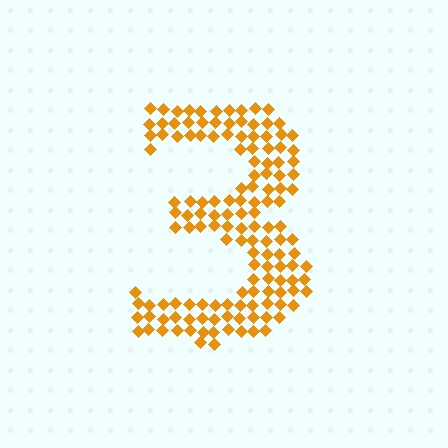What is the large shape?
The large shape is the digit 3.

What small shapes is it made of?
It is made of small diamonds.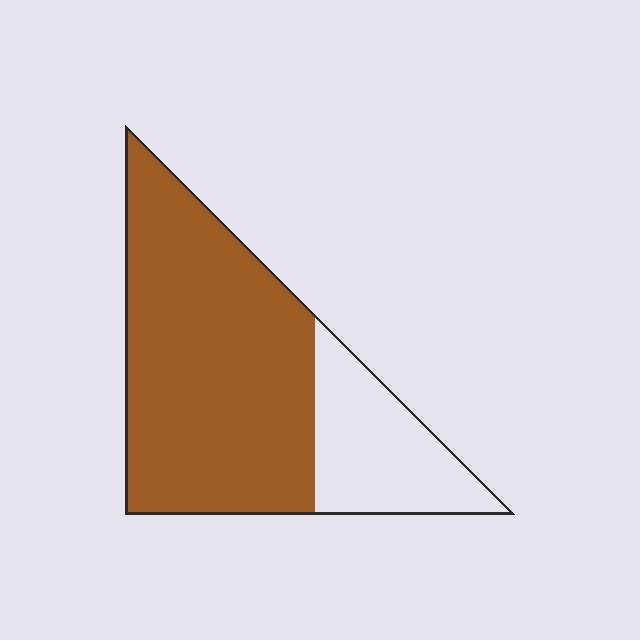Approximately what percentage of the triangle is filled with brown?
Approximately 75%.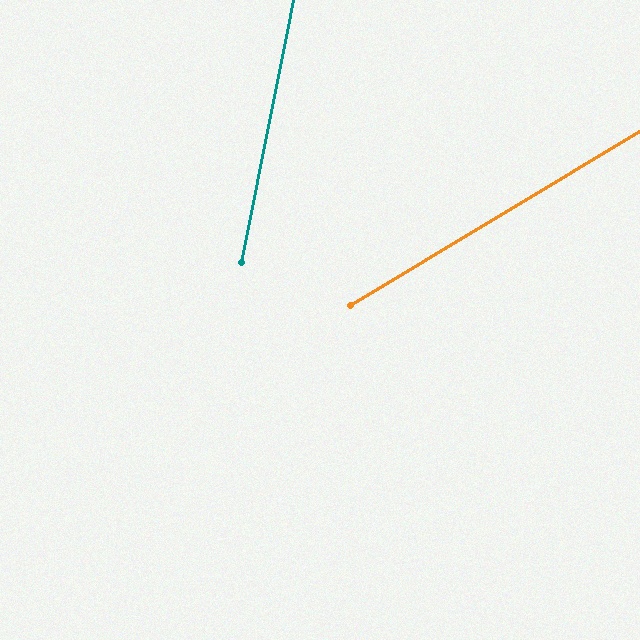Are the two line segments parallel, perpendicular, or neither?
Neither parallel nor perpendicular — they differ by about 48°.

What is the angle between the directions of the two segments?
Approximately 48 degrees.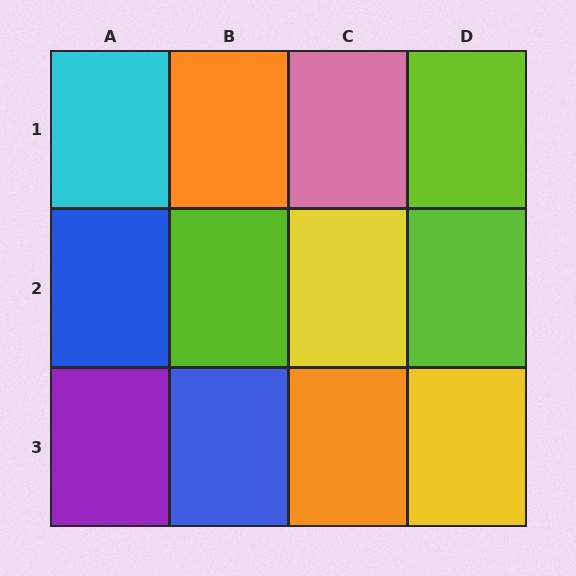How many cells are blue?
2 cells are blue.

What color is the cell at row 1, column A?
Cyan.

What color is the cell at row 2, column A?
Blue.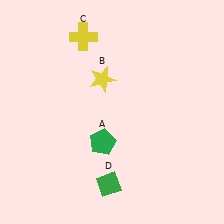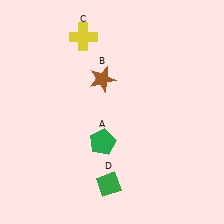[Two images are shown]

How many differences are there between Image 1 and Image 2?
There is 1 difference between the two images.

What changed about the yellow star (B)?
In Image 1, B is yellow. In Image 2, it changed to brown.